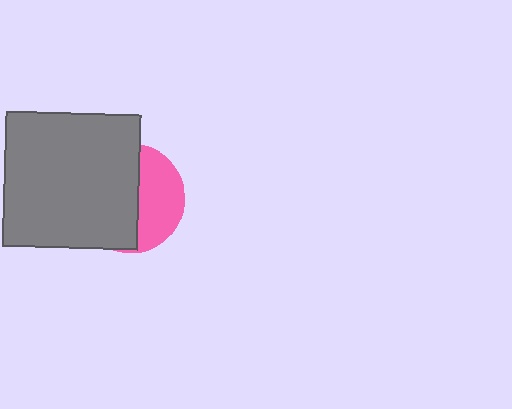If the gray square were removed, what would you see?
You would see the complete pink circle.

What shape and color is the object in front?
The object in front is a gray square.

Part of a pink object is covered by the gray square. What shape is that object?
It is a circle.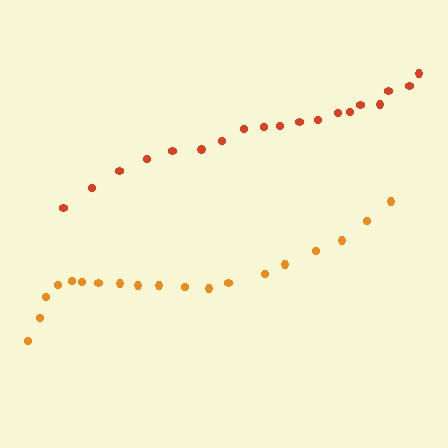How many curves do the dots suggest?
There are 2 distinct paths.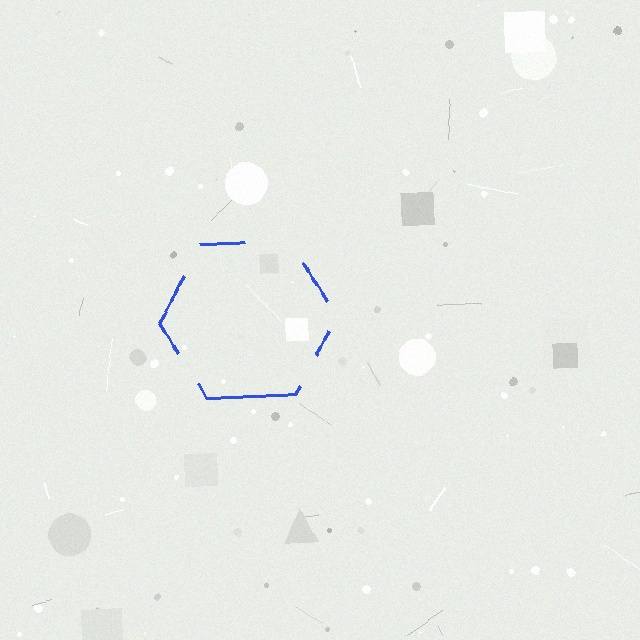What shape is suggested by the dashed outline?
The dashed outline suggests a hexagon.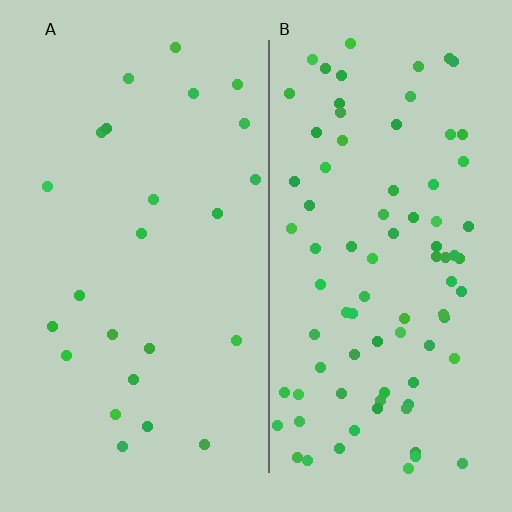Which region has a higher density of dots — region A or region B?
B (the right).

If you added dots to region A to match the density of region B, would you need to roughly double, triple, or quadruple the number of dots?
Approximately triple.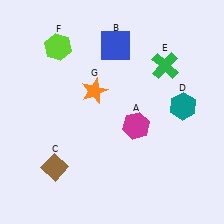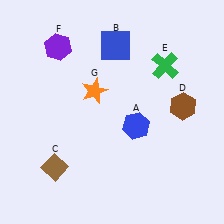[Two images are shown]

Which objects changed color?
A changed from magenta to blue. D changed from teal to brown. F changed from lime to purple.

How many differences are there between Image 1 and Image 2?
There are 3 differences between the two images.